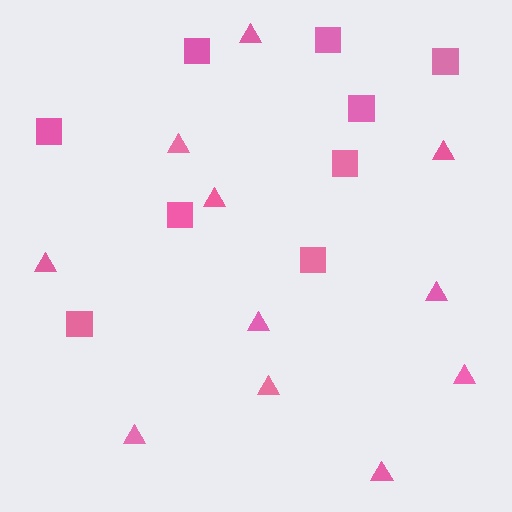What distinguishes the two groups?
There are 2 groups: one group of triangles (11) and one group of squares (9).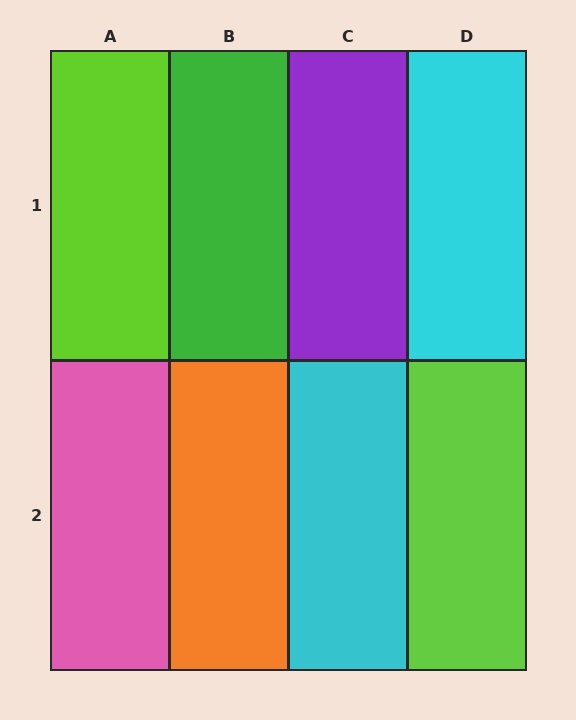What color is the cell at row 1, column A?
Lime.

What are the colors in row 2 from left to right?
Pink, orange, cyan, lime.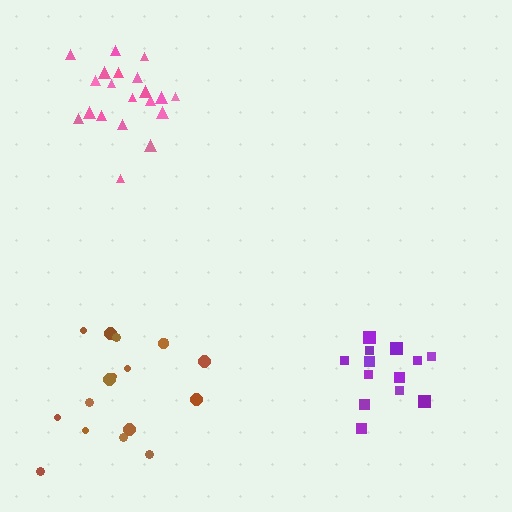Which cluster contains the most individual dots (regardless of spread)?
Pink (20).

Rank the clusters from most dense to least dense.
pink, purple, brown.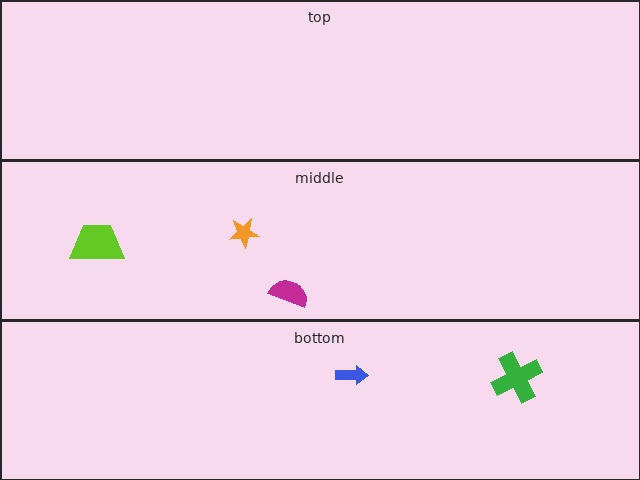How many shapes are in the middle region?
3.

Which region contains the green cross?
The bottom region.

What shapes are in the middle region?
The orange star, the magenta semicircle, the lime trapezoid.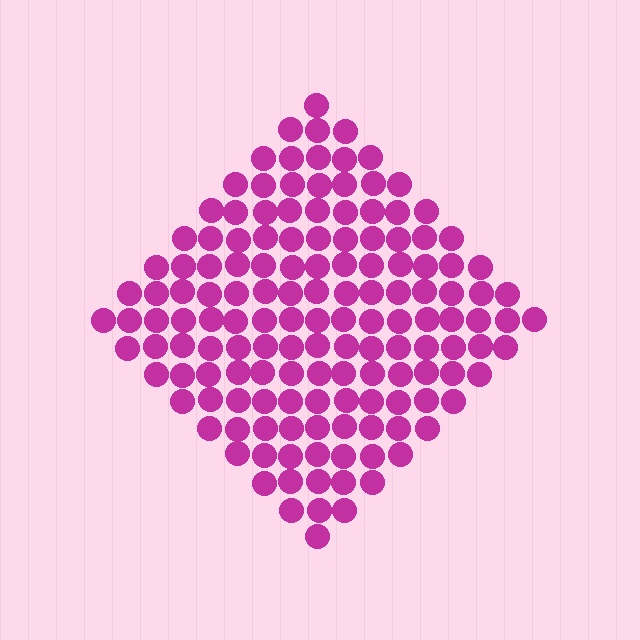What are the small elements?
The small elements are circles.